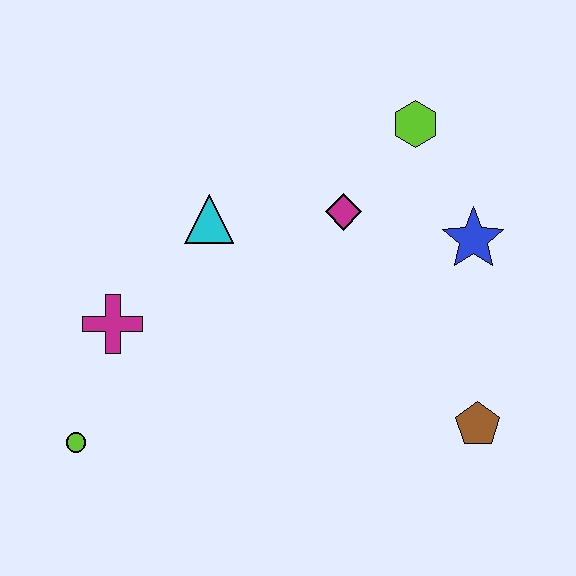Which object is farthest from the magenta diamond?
The lime circle is farthest from the magenta diamond.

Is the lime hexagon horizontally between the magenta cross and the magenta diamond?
No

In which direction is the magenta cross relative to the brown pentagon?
The magenta cross is to the left of the brown pentagon.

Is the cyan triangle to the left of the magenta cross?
No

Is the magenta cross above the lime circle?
Yes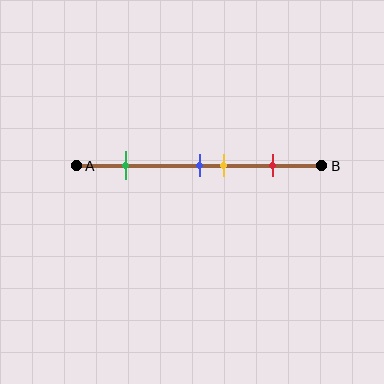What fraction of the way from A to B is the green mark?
The green mark is approximately 20% (0.2) of the way from A to B.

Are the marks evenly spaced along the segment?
No, the marks are not evenly spaced.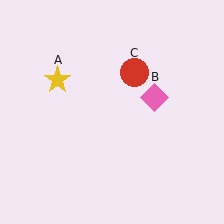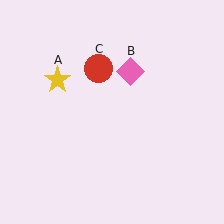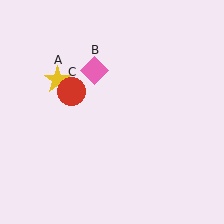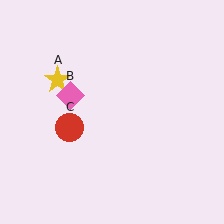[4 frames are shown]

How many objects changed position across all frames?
2 objects changed position: pink diamond (object B), red circle (object C).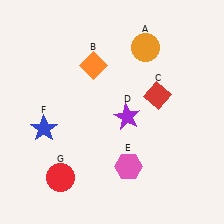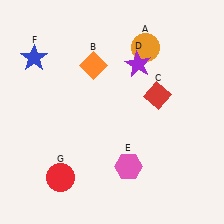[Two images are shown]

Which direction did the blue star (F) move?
The blue star (F) moved up.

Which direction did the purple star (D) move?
The purple star (D) moved up.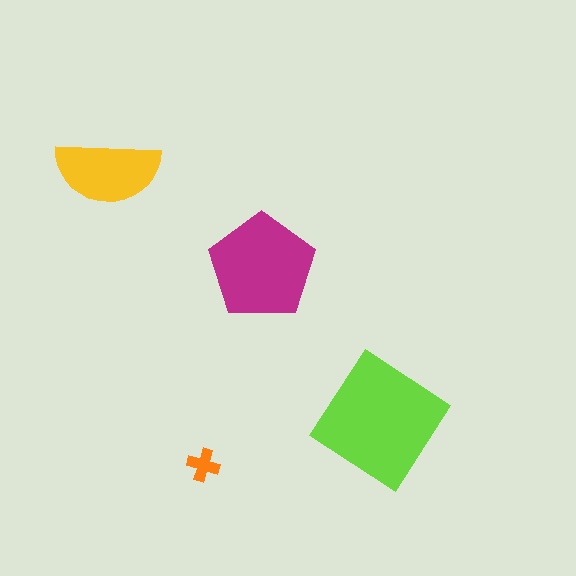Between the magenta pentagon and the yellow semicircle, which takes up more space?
The magenta pentagon.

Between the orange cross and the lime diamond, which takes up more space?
The lime diamond.